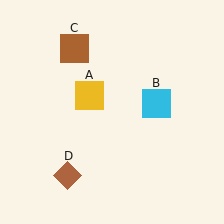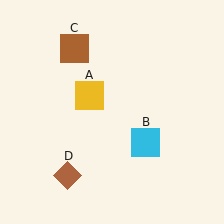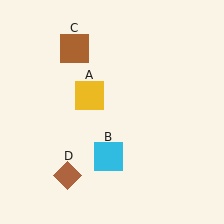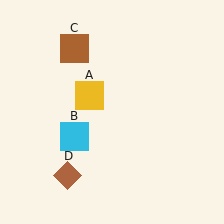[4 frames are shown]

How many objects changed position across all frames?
1 object changed position: cyan square (object B).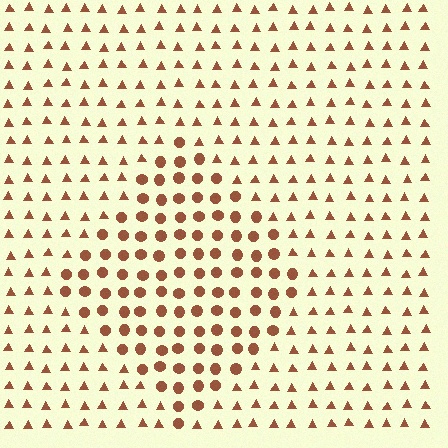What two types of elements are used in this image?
The image uses circles inside the diamond region and triangles outside it.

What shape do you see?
I see a diamond.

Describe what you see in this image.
The image is filled with small brown elements arranged in a uniform grid. A diamond-shaped region contains circles, while the surrounding area contains triangles. The boundary is defined purely by the change in element shape.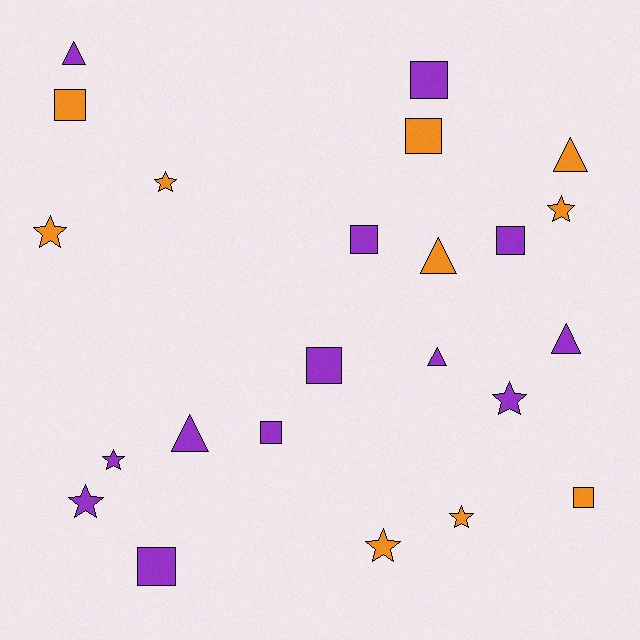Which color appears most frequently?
Purple, with 13 objects.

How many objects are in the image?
There are 23 objects.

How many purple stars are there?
There are 3 purple stars.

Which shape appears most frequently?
Square, with 9 objects.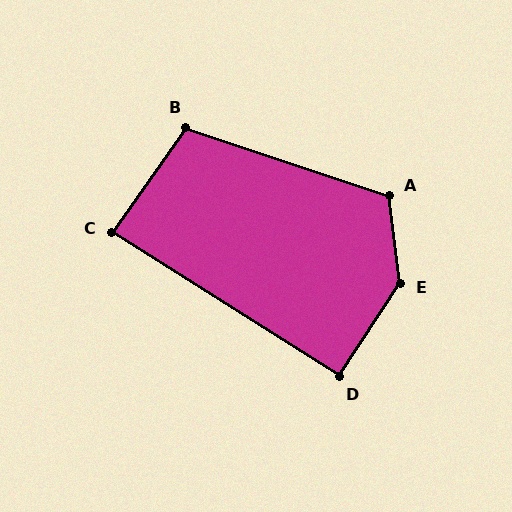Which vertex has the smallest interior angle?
C, at approximately 87 degrees.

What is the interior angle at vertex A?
Approximately 115 degrees (obtuse).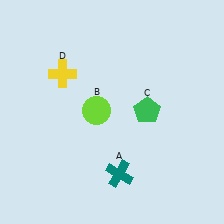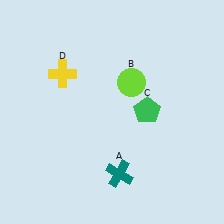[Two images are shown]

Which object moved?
The lime circle (B) moved right.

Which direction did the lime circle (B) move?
The lime circle (B) moved right.